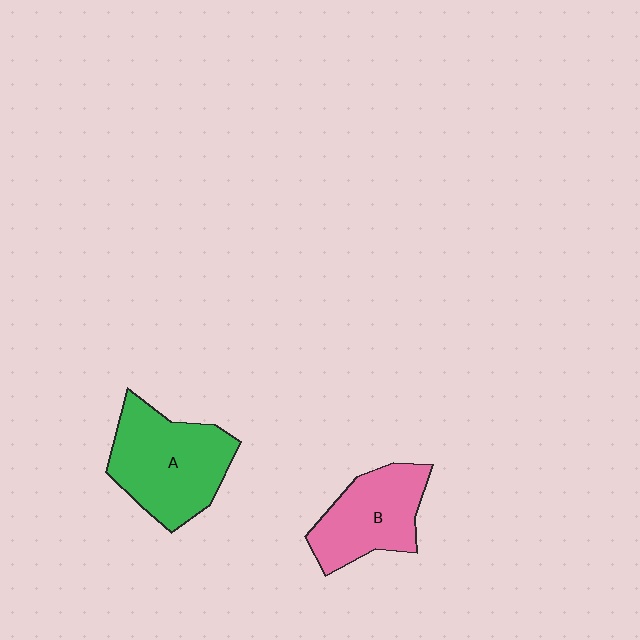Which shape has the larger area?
Shape A (green).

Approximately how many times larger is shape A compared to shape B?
Approximately 1.3 times.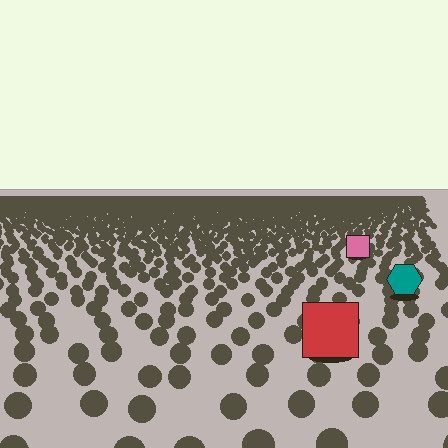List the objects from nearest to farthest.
From nearest to farthest: the red square, the teal hexagon, the pink square.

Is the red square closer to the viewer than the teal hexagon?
Yes. The red square is closer — you can tell from the texture gradient: the ground texture is coarser near it.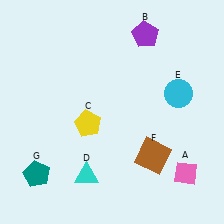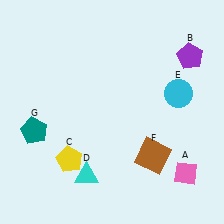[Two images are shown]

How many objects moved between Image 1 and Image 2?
3 objects moved between the two images.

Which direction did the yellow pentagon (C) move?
The yellow pentagon (C) moved down.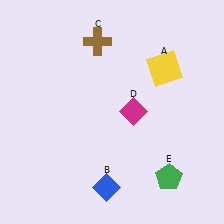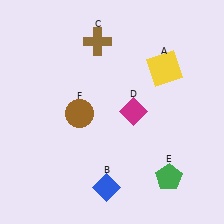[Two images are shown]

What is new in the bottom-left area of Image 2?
A brown circle (F) was added in the bottom-left area of Image 2.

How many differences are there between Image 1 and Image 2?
There is 1 difference between the two images.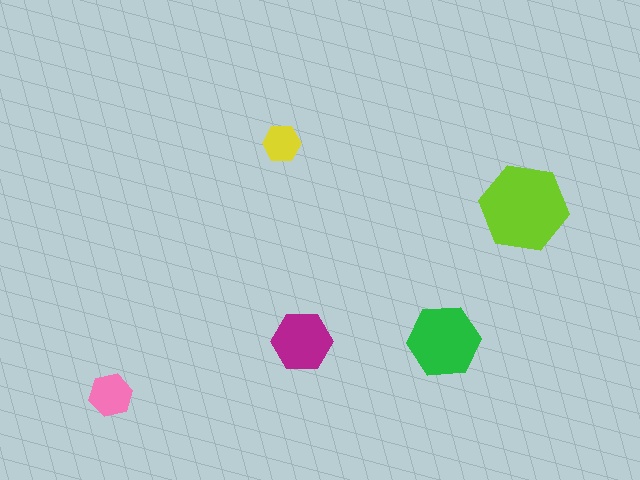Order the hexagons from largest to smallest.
the lime one, the green one, the magenta one, the pink one, the yellow one.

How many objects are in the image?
There are 5 objects in the image.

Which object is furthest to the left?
The pink hexagon is leftmost.